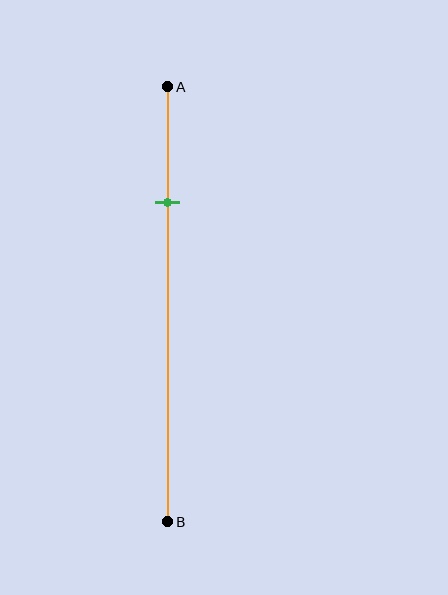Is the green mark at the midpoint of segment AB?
No, the mark is at about 25% from A, not at the 50% midpoint.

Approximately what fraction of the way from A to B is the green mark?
The green mark is approximately 25% of the way from A to B.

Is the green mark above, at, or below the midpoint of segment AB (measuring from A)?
The green mark is above the midpoint of segment AB.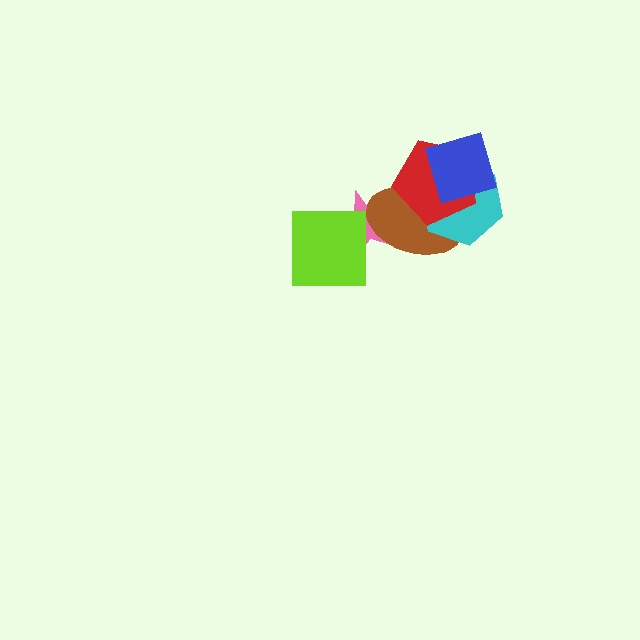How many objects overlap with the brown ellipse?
4 objects overlap with the brown ellipse.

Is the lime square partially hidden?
No, no other shape covers it.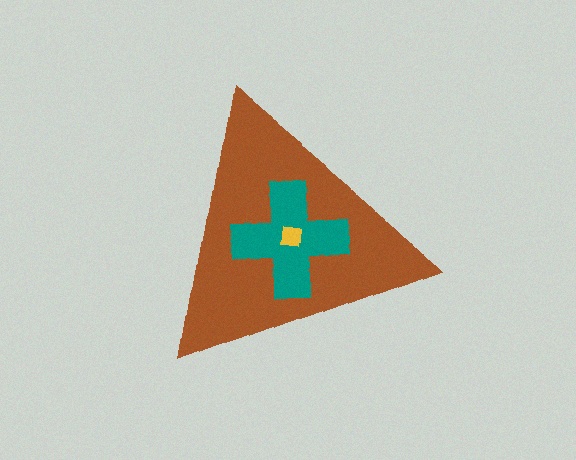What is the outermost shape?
The brown triangle.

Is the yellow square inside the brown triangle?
Yes.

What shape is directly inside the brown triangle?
The teal cross.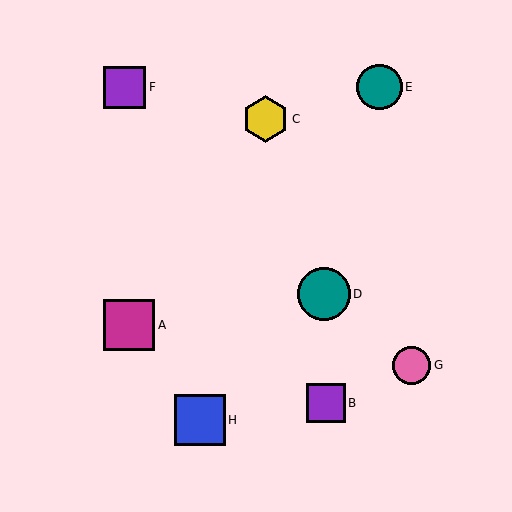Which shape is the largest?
The teal circle (labeled D) is the largest.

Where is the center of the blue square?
The center of the blue square is at (200, 420).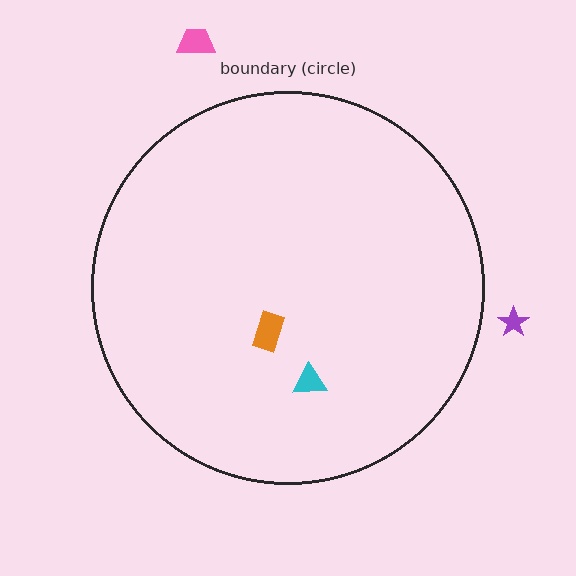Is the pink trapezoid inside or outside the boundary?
Outside.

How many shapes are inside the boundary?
2 inside, 2 outside.